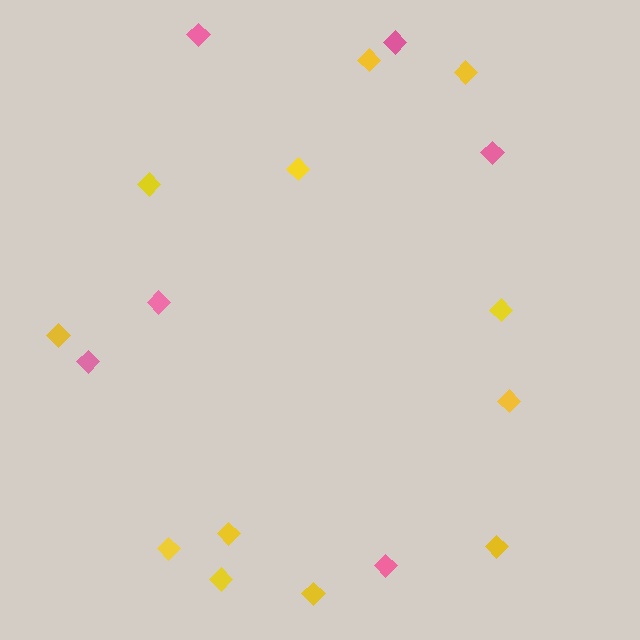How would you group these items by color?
There are 2 groups: one group of yellow diamonds (12) and one group of pink diamonds (6).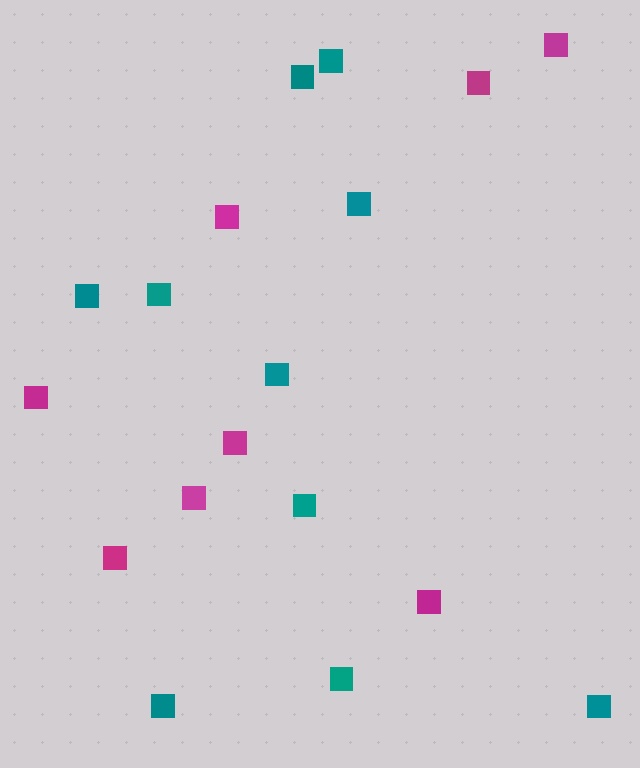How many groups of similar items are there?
There are 2 groups: one group of teal squares (10) and one group of magenta squares (8).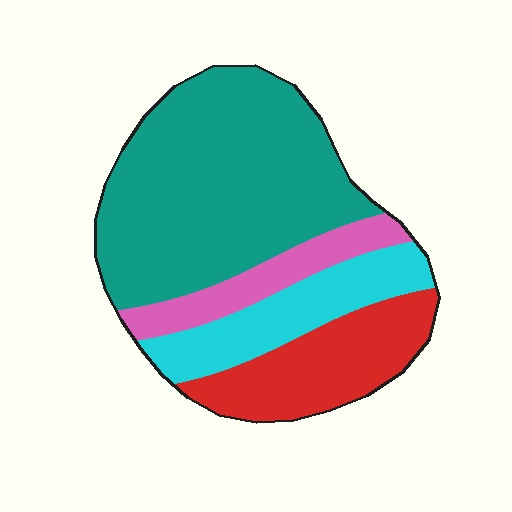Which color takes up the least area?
Pink, at roughly 10%.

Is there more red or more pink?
Red.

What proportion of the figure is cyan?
Cyan takes up between a sixth and a third of the figure.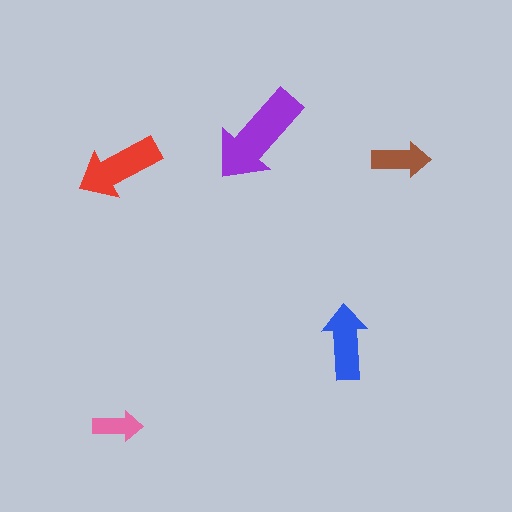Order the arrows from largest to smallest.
the purple one, the red one, the blue one, the brown one, the pink one.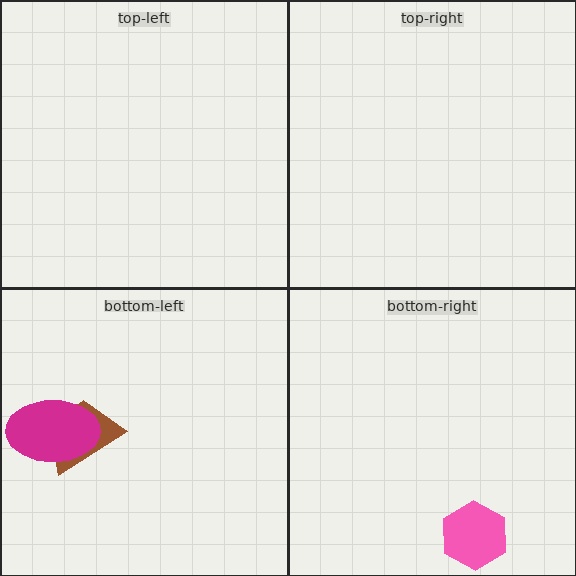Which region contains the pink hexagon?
The bottom-right region.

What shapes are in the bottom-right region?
The pink hexagon.